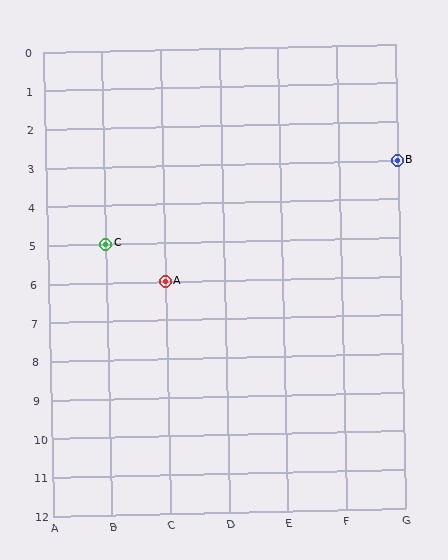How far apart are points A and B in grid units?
Points A and B are 4 columns and 3 rows apart (about 5.0 grid units diagonally).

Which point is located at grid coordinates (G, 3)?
Point B is at (G, 3).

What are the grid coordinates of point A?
Point A is at grid coordinates (C, 6).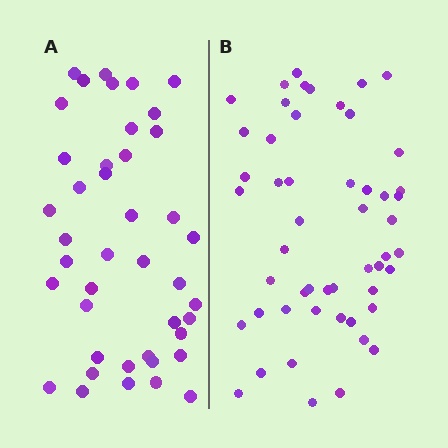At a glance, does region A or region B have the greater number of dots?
Region B (the right region) has more dots.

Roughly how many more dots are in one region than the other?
Region B has roughly 10 or so more dots than region A.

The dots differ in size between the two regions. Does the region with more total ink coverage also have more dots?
No. Region A has more total ink coverage because its dots are larger, but region B actually contains more individual dots. Total area can be misleading — the number of items is what matters here.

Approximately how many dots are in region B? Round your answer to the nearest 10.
About 50 dots. (The exact count is 52, which rounds to 50.)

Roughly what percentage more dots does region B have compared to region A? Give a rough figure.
About 25% more.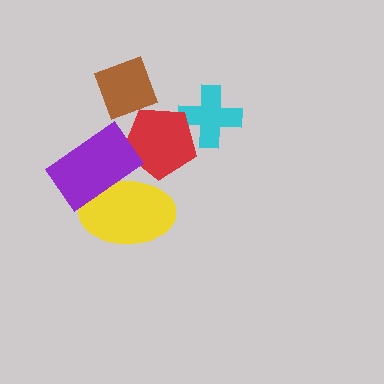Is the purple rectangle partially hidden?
No, no other shape covers it.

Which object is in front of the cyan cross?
The red pentagon is in front of the cyan cross.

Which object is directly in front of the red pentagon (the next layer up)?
The yellow ellipse is directly in front of the red pentagon.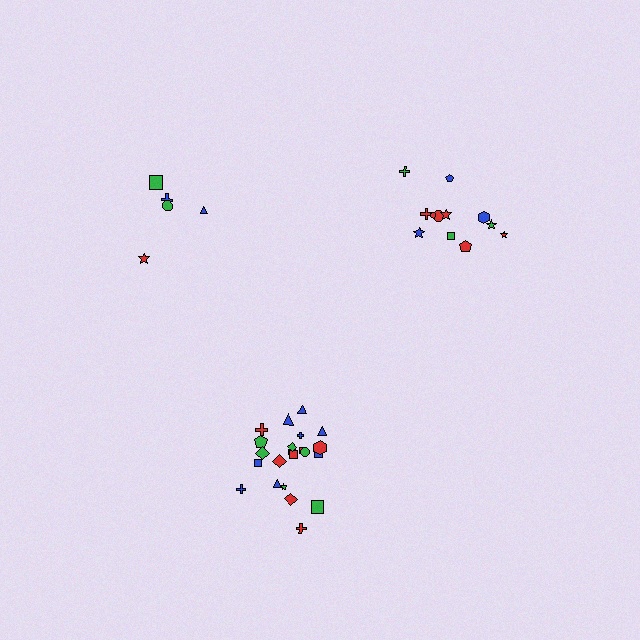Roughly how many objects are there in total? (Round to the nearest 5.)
Roughly 40 objects in total.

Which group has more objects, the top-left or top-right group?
The top-right group.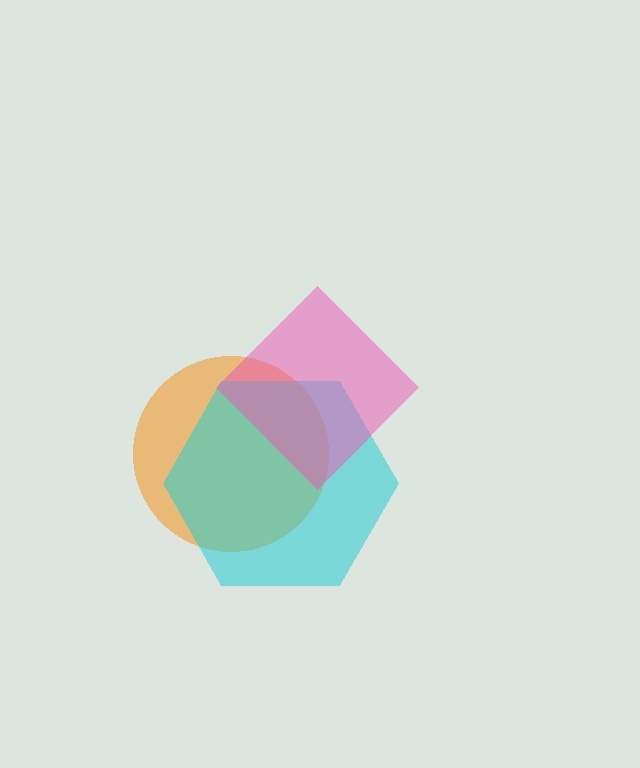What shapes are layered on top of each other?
The layered shapes are: an orange circle, a cyan hexagon, a pink diamond.